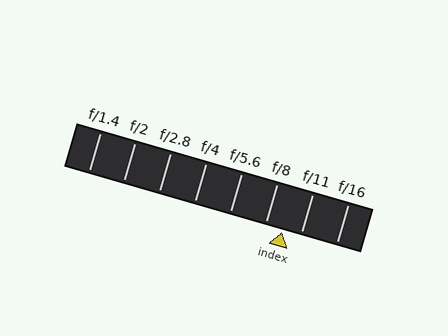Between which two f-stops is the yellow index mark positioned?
The index mark is between f/8 and f/11.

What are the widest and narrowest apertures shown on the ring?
The widest aperture shown is f/1.4 and the narrowest is f/16.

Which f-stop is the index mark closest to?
The index mark is closest to f/8.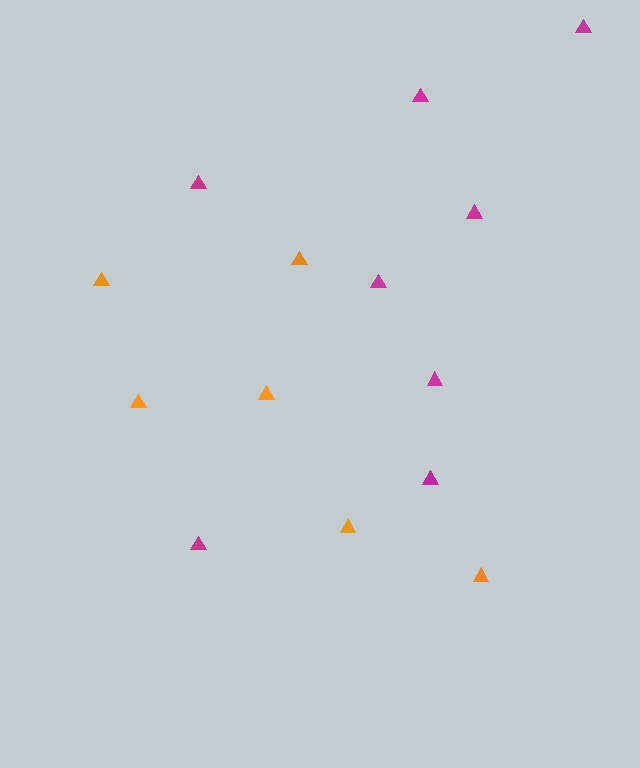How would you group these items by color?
There are 2 groups: one group of orange triangles (6) and one group of magenta triangles (8).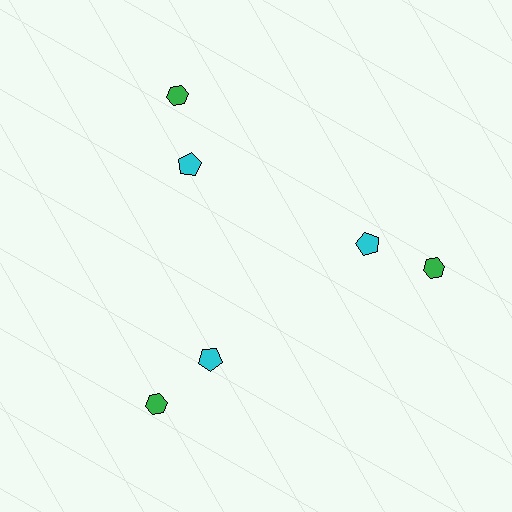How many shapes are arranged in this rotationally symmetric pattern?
There are 6 shapes, arranged in 3 groups of 2.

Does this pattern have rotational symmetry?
Yes, this pattern has 3-fold rotational symmetry. It looks the same after rotating 120 degrees around the center.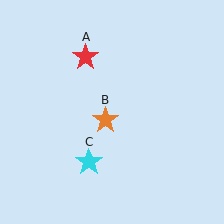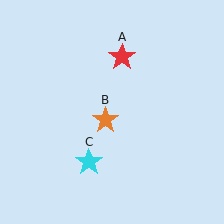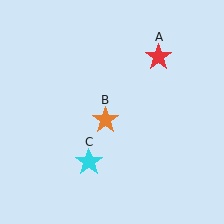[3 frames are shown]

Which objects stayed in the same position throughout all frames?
Orange star (object B) and cyan star (object C) remained stationary.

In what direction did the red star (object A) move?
The red star (object A) moved right.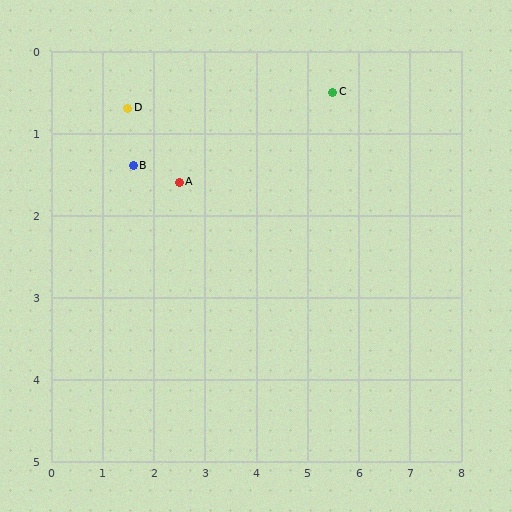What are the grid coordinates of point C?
Point C is at approximately (5.5, 0.5).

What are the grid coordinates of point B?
Point B is at approximately (1.6, 1.4).